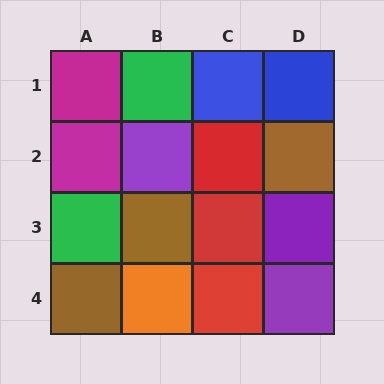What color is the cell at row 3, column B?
Brown.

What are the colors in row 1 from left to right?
Magenta, green, blue, blue.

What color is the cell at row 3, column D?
Purple.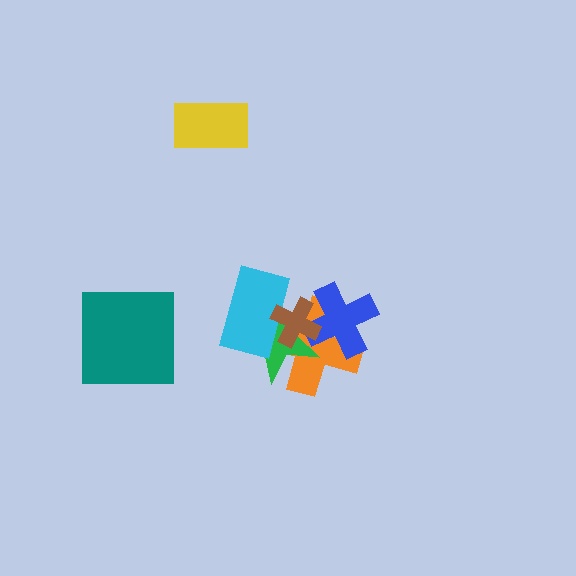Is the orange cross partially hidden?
Yes, it is partially covered by another shape.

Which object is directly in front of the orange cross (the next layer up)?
The green star is directly in front of the orange cross.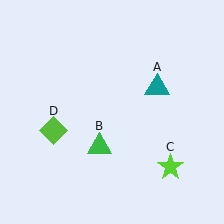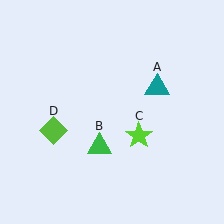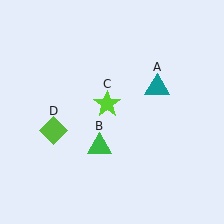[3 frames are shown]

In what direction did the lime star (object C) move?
The lime star (object C) moved up and to the left.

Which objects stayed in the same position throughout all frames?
Teal triangle (object A) and green triangle (object B) and lime diamond (object D) remained stationary.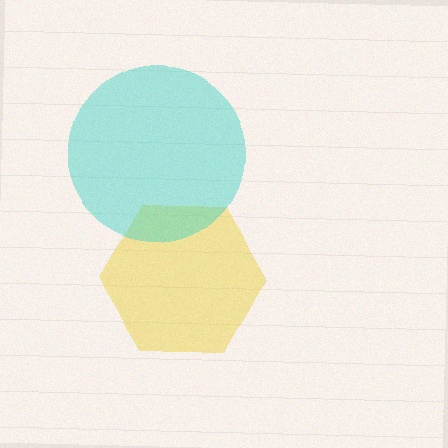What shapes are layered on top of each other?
The layered shapes are: a yellow hexagon, a cyan circle.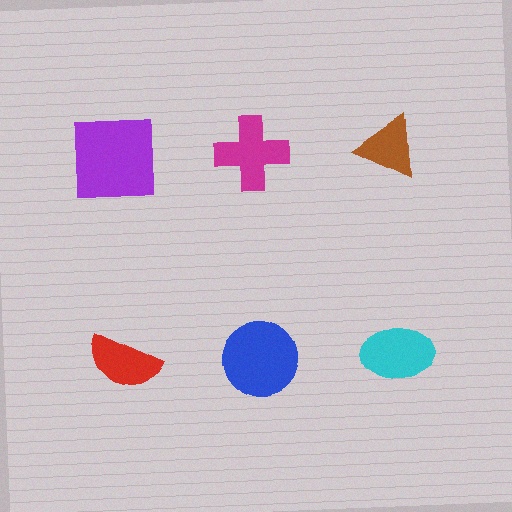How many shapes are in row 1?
3 shapes.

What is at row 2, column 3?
A cyan ellipse.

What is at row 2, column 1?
A red semicircle.